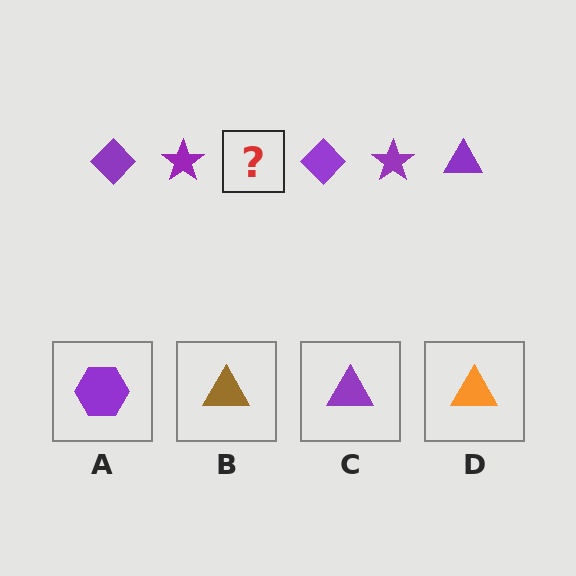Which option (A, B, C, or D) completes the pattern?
C.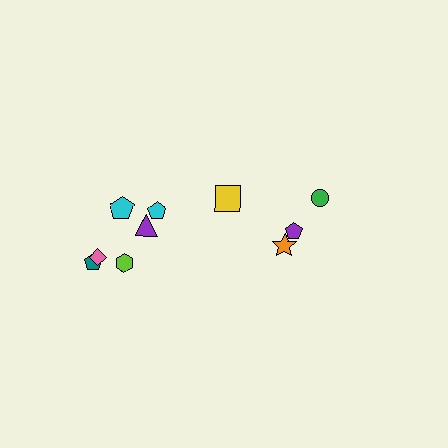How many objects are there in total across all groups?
There are 10 objects.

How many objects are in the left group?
There are 6 objects.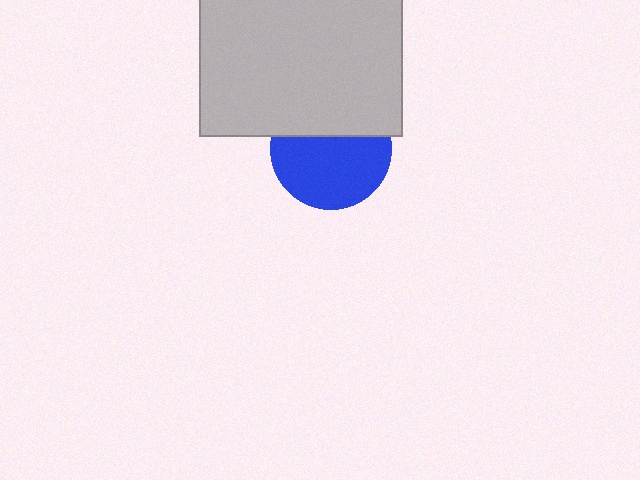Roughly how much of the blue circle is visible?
About half of it is visible (roughly 61%).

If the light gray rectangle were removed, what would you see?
You would see the complete blue circle.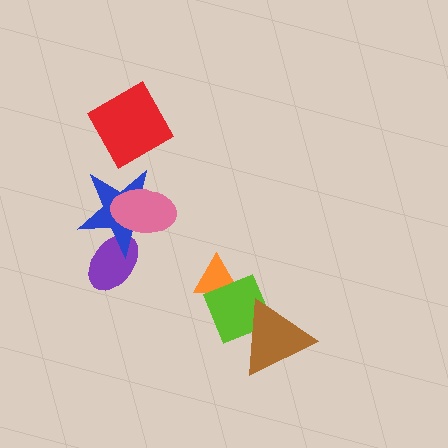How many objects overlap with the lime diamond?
2 objects overlap with the lime diamond.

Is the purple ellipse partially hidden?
Yes, it is partially covered by another shape.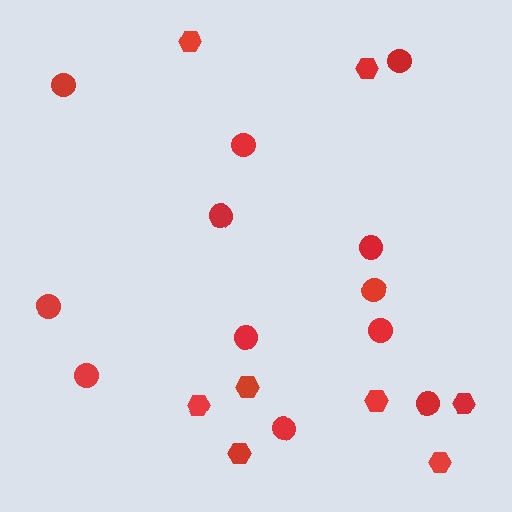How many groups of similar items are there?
There are 2 groups: one group of hexagons (8) and one group of circles (12).